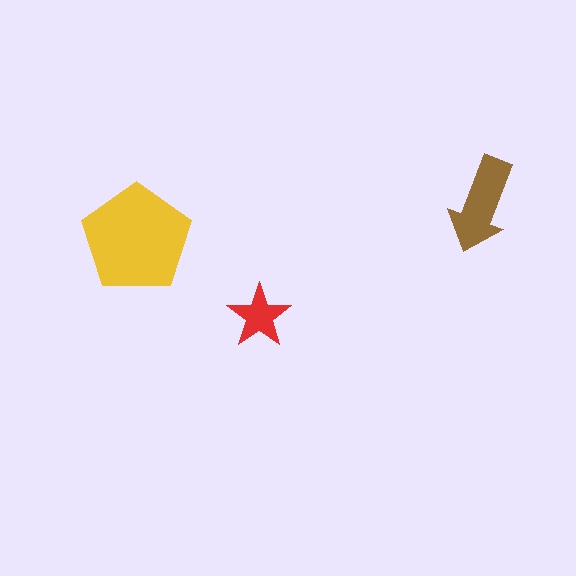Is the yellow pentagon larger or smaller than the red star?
Larger.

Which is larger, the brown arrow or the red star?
The brown arrow.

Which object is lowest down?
The red star is bottommost.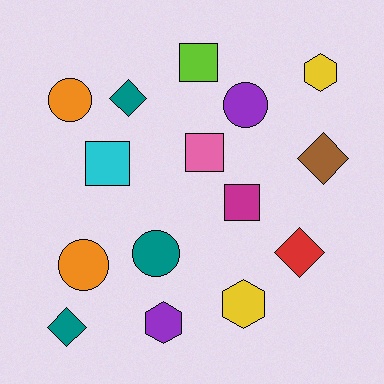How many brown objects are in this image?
There is 1 brown object.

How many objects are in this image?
There are 15 objects.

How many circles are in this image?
There are 4 circles.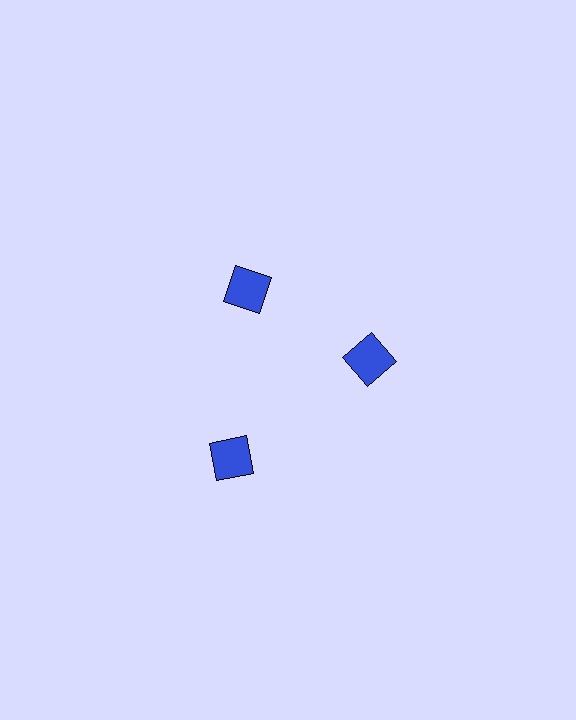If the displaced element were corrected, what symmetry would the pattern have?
It would have 3-fold rotational symmetry — the pattern would map onto itself every 120 degrees.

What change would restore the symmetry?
The symmetry would be restored by moving it inward, back onto the ring so that all 3 squares sit at equal angles and equal distance from the center.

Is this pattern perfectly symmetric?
No. The 3 blue squares are arranged in a ring, but one element near the 7 o'clock position is pushed outward from the center, breaking the 3-fold rotational symmetry.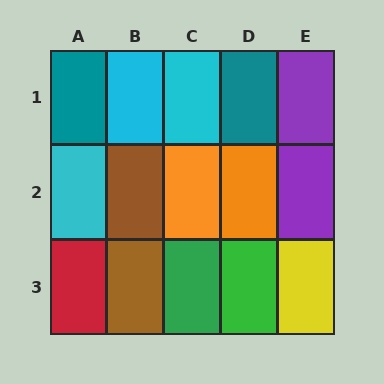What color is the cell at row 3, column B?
Brown.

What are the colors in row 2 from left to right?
Cyan, brown, orange, orange, purple.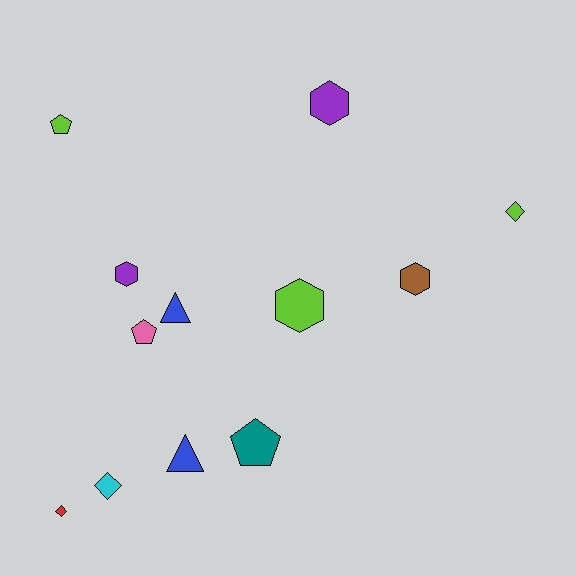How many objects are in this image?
There are 12 objects.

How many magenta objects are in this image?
There are no magenta objects.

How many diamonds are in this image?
There are 3 diamonds.